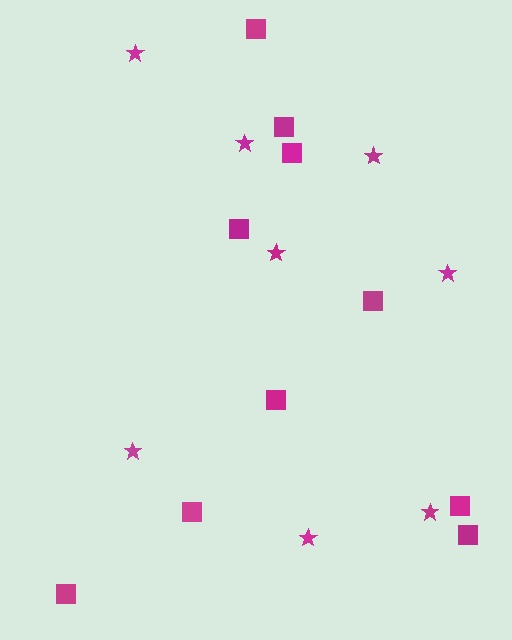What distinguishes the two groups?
There are 2 groups: one group of squares (10) and one group of stars (8).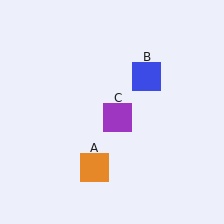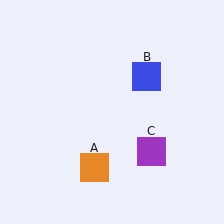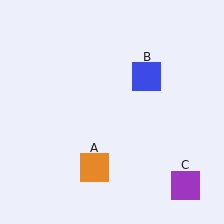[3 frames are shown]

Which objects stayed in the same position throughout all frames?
Orange square (object A) and blue square (object B) remained stationary.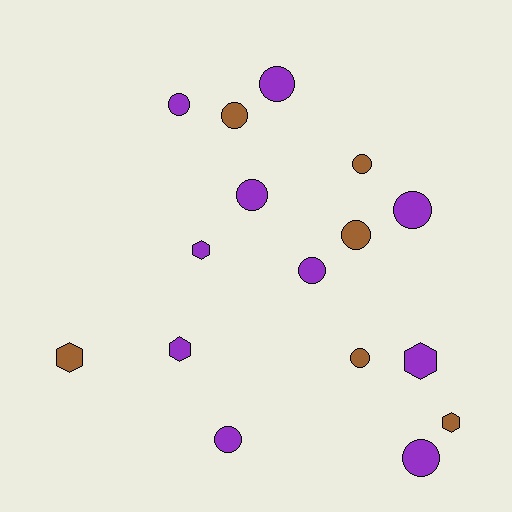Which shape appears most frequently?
Circle, with 11 objects.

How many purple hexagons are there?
There are 3 purple hexagons.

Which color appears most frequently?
Purple, with 10 objects.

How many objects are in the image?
There are 16 objects.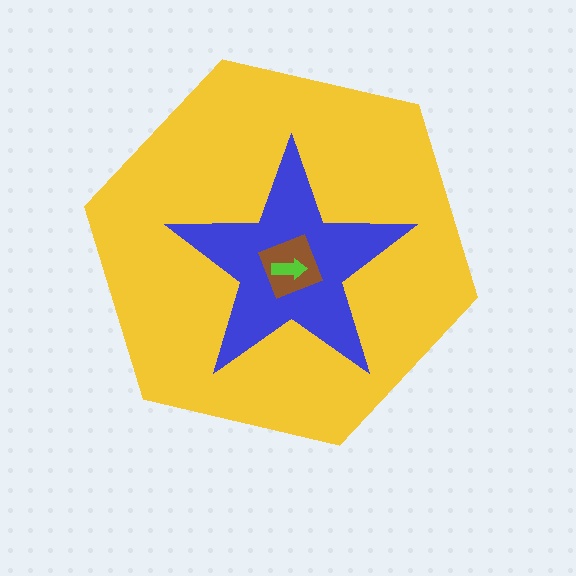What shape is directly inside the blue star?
The brown square.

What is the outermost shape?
The yellow hexagon.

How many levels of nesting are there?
4.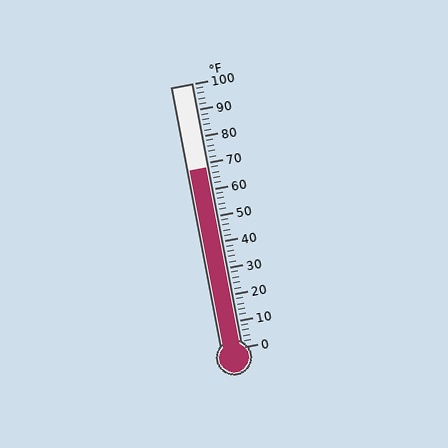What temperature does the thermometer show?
The thermometer shows approximately 68°F.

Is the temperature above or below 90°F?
The temperature is below 90°F.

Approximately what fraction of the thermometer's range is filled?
The thermometer is filled to approximately 70% of its range.